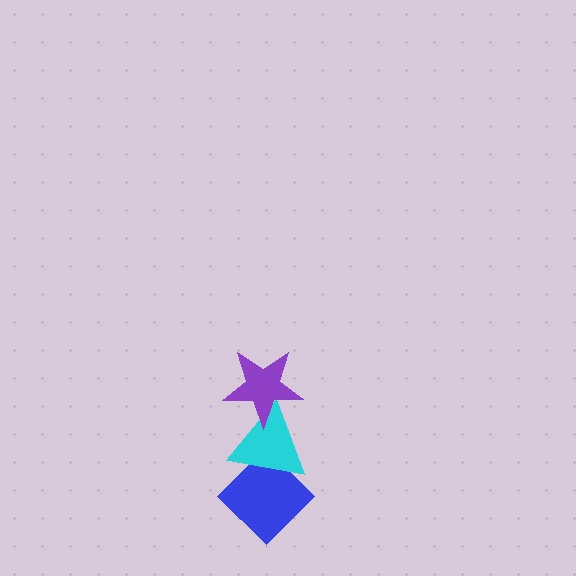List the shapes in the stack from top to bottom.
From top to bottom: the purple star, the cyan triangle, the blue diamond.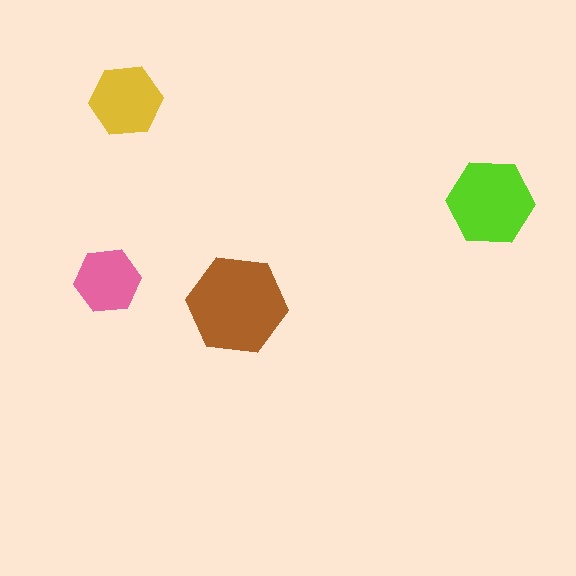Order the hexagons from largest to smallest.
the brown one, the lime one, the yellow one, the pink one.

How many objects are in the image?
There are 4 objects in the image.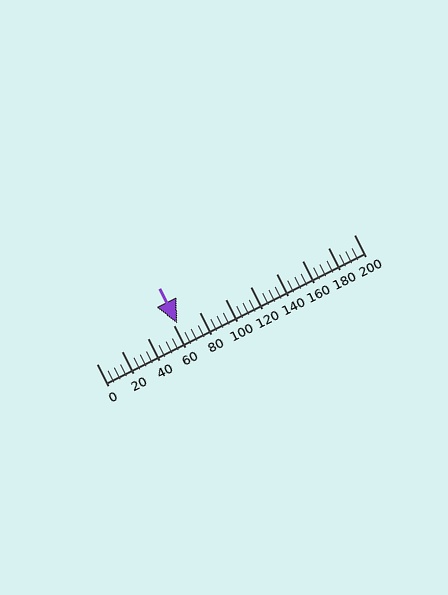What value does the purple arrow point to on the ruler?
The purple arrow points to approximately 63.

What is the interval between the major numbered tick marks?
The major tick marks are spaced 20 units apart.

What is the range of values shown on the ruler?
The ruler shows values from 0 to 200.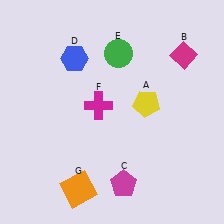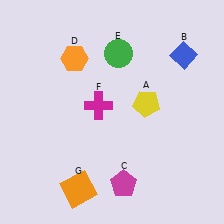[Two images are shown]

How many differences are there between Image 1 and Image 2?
There are 2 differences between the two images.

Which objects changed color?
B changed from magenta to blue. D changed from blue to orange.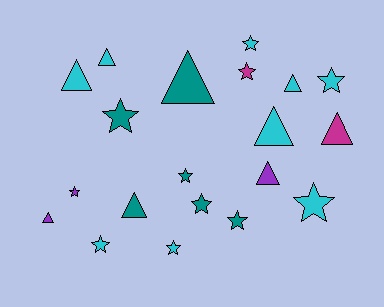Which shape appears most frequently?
Star, with 11 objects.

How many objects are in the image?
There are 20 objects.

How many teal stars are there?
There are 4 teal stars.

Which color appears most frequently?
Cyan, with 9 objects.